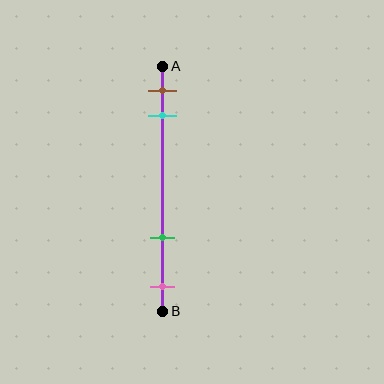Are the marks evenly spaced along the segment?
No, the marks are not evenly spaced.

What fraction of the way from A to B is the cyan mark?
The cyan mark is approximately 20% (0.2) of the way from A to B.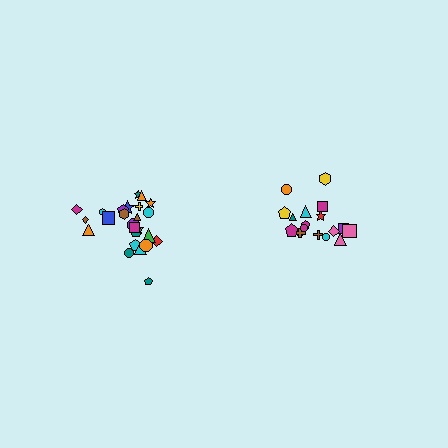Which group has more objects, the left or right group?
The left group.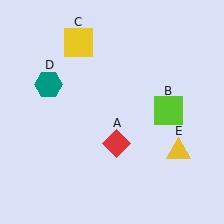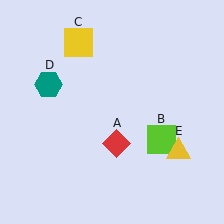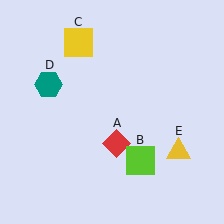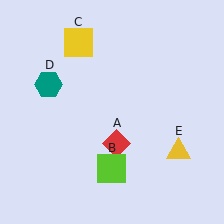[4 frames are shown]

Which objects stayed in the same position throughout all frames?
Red diamond (object A) and yellow square (object C) and teal hexagon (object D) and yellow triangle (object E) remained stationary.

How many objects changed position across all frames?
1 object changed position: lime square (object B).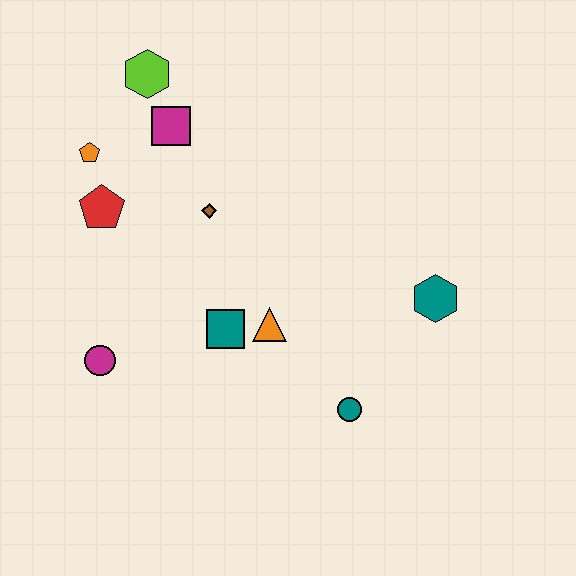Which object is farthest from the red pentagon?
The teal hexagon is farthest from the red pentagon.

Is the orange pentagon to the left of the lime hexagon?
Yes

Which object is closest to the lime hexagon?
The magenta square is closest to the lime hexagon.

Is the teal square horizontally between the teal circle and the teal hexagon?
No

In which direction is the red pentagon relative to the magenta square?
The red pentagon is below the magenta square.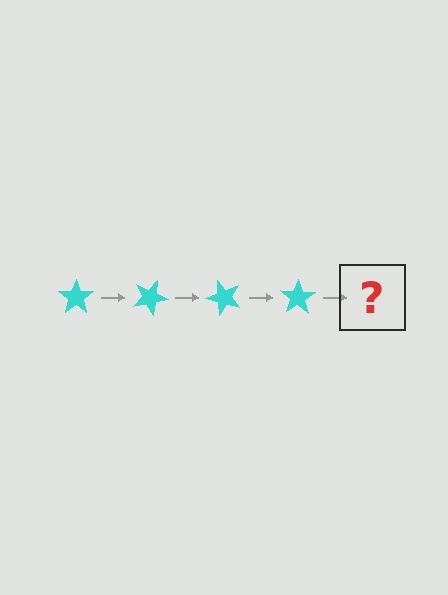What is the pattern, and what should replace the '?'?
The pattern is that the star rotates 25 degrees each step. The '?' should be a cyan star rotated 100 degrees.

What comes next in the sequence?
The next element should be a cyan star rotated 100 degrees.